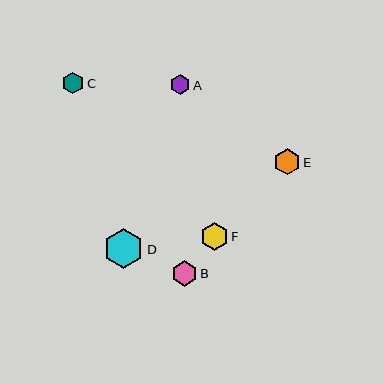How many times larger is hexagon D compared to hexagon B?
Hexagon D is approximately 1.6 times the size of hexagon B.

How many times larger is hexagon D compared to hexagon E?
Hexagon D is approximately 1.5 times the size of hexagon E.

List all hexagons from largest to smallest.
From largest to smallest: D, F, E, B, C, A.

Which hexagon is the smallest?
Hexagon A is the smallest with a size of approximately 20 pixels.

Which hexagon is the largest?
Hexagon D is the largest with a size of approximately 40 pixels.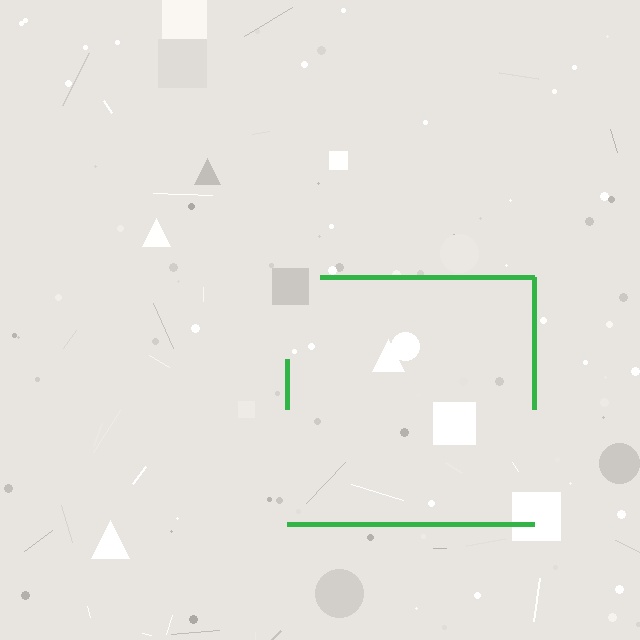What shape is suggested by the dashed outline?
The dashed outline suggests a square.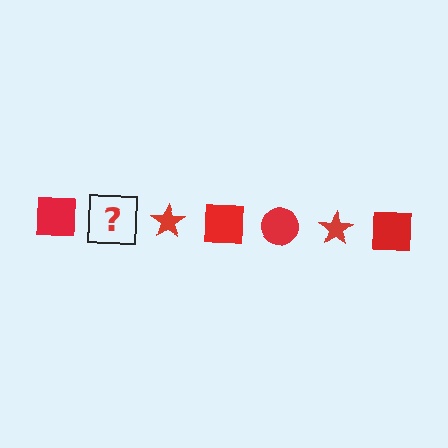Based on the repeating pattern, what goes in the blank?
The blank should be a red circle.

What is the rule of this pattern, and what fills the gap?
The rule is that the pattern cycles through square, circle, star shapes in red. The gap should be filled with a red circle.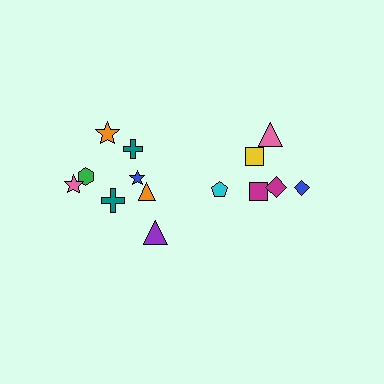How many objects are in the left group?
There are 8 objects.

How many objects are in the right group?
There are 6 objects.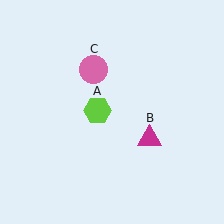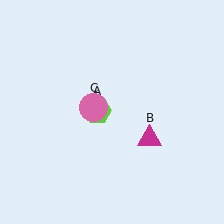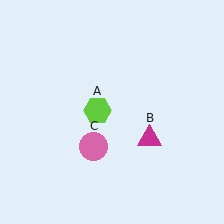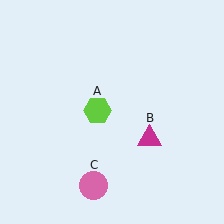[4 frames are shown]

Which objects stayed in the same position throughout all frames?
Lime hexagon (object A) and magenta triangle (object B) remained stationary.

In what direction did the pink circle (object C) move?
The pink circle (object C) moved down.